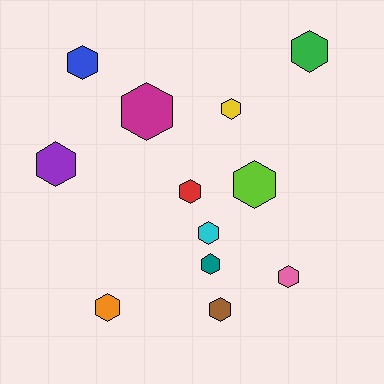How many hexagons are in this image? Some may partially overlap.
There are 12 hexagons.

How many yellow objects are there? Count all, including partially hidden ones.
There is 1 yellow object.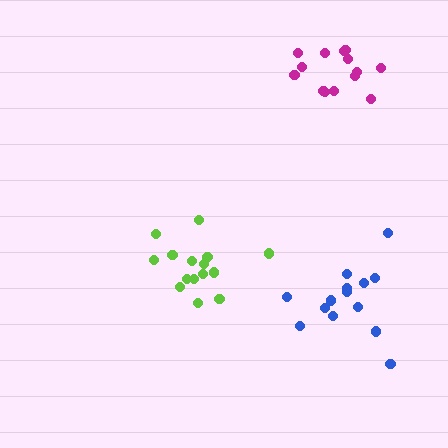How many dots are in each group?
Group 1: 14 dots, Group 2: 14 dots, Group 3: 15 dots (43 total).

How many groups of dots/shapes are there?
There are 3 groups.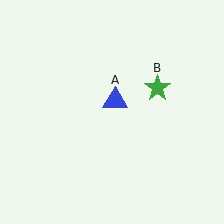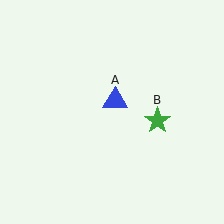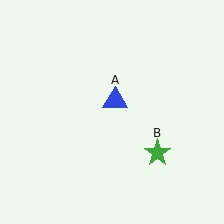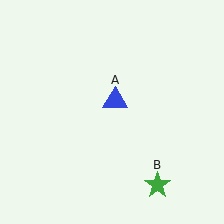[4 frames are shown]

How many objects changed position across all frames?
1 object changed position: green star (object B).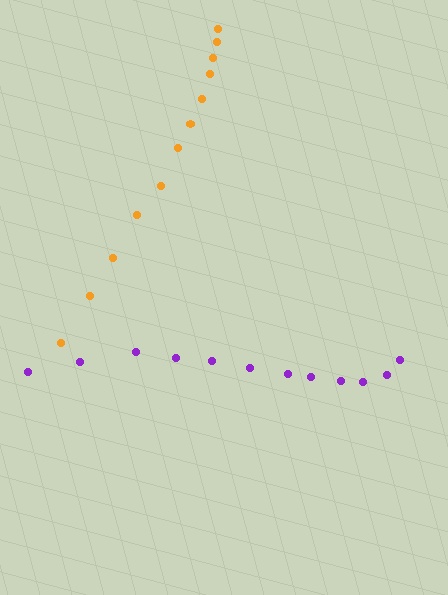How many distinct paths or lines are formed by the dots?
There are 2 distinct paths.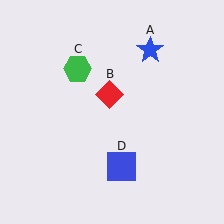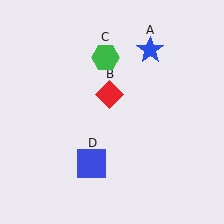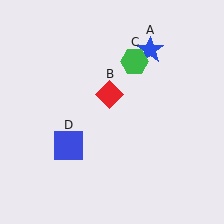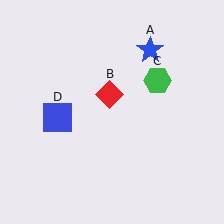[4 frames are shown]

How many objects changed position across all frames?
2 objects changed position: green hexagon (object C), blue square (object D).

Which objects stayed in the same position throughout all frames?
Blue star (object A) and red diamond (object B) remained stationary.